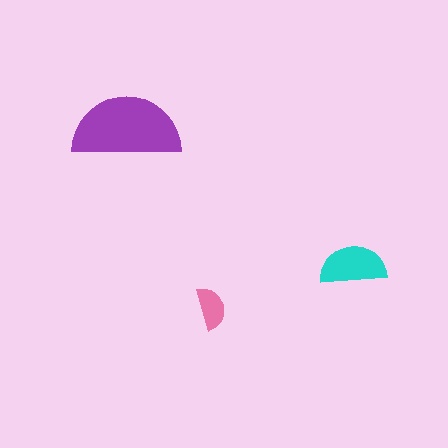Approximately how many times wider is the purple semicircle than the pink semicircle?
About 2.5 times wider.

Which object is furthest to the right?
The cyan semicircle is rightmost.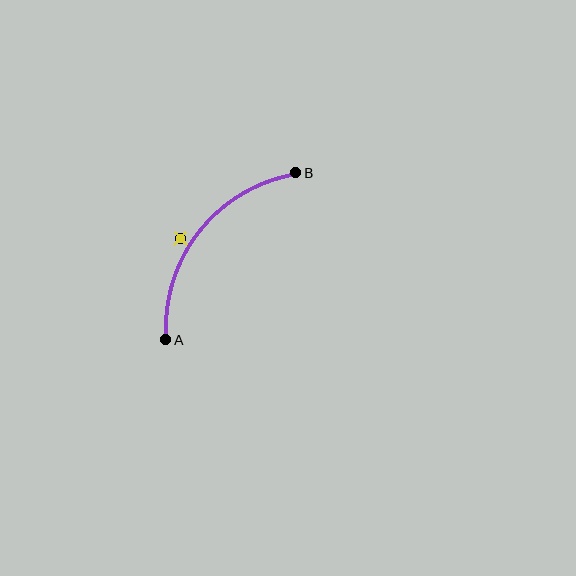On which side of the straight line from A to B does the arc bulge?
The arc bulges above and to the left of the straight line connecting A and B.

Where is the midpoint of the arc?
The arc midpoint is the point on the curve farthest from the straight line joining A and B. It sits above and to the left of that line.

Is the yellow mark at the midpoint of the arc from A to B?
No — the yellow mark does not lie on the arc at all. It sits slightly outside the curve.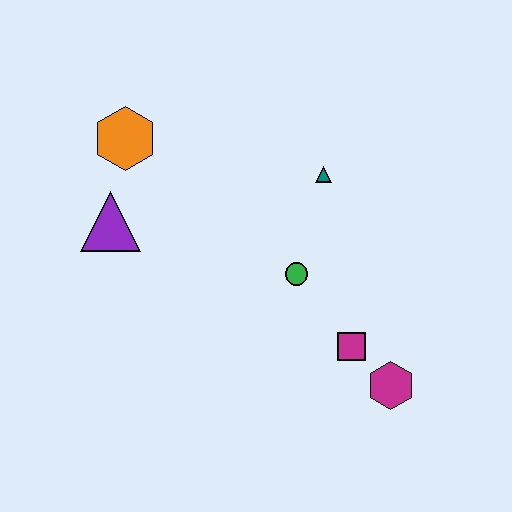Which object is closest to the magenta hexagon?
The magenta square is closest to the magenta hexagon.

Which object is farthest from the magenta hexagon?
The orange hexagon is farthest from the magenta hexagon.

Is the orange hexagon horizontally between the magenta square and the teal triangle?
No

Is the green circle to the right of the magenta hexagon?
No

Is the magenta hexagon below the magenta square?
Yes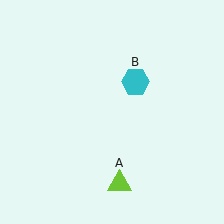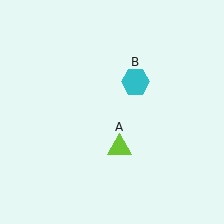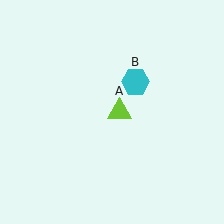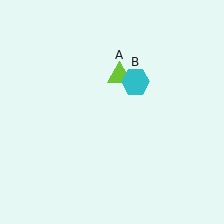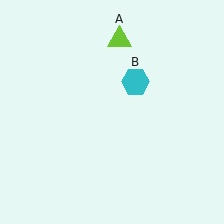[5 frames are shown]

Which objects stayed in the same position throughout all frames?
Cyan hexagon (object B) remained stationary.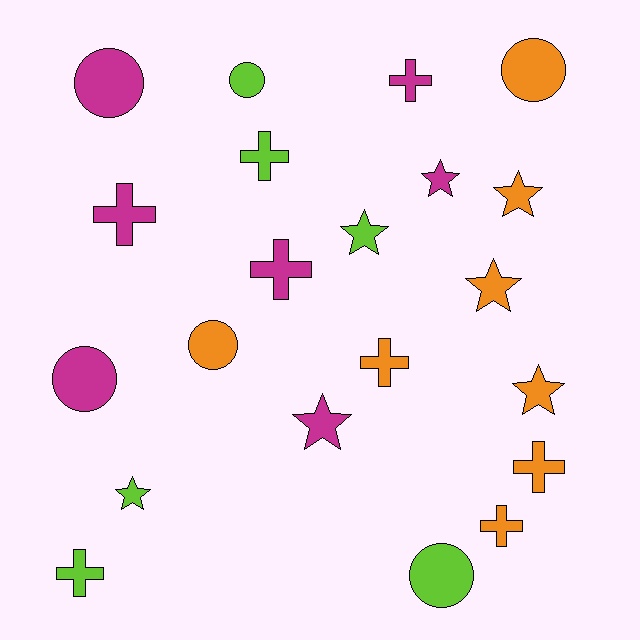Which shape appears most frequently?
Cross, with 8 objects.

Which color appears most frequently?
Orange, with 8 objects.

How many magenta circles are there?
There are 2 magenta circles.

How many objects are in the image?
There are 21 objects.